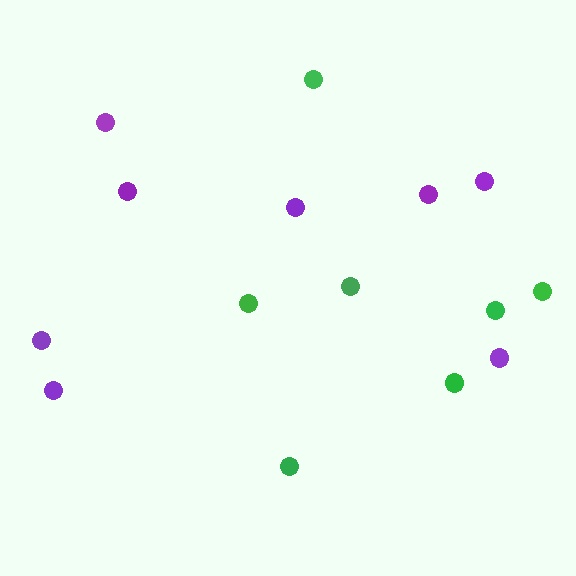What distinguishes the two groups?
There are 2 groups: one group of purple circles (8) and one group of green circles (7).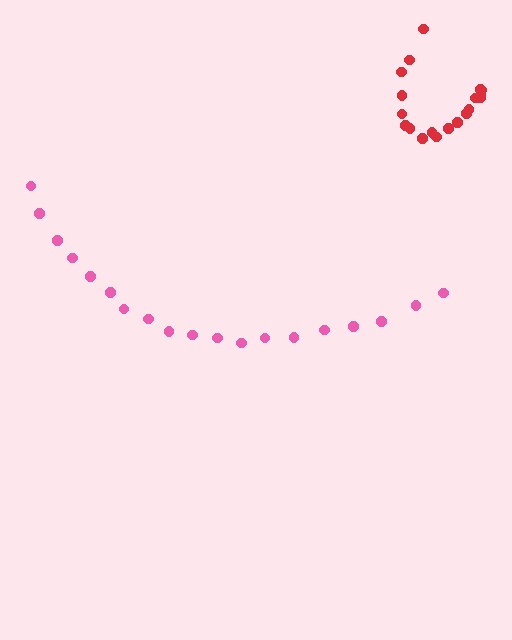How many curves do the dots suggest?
There are 2 distinct paths.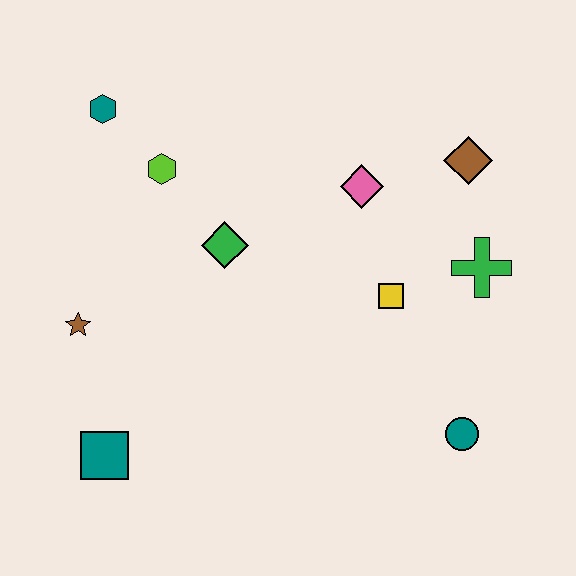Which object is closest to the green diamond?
The lime hexagon is closest to the green diamond.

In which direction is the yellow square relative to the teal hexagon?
The yellow square is to the right of the teal hexagon.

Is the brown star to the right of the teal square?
No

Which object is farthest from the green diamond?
The teal circle is farthest from the green diamond.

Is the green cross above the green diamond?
No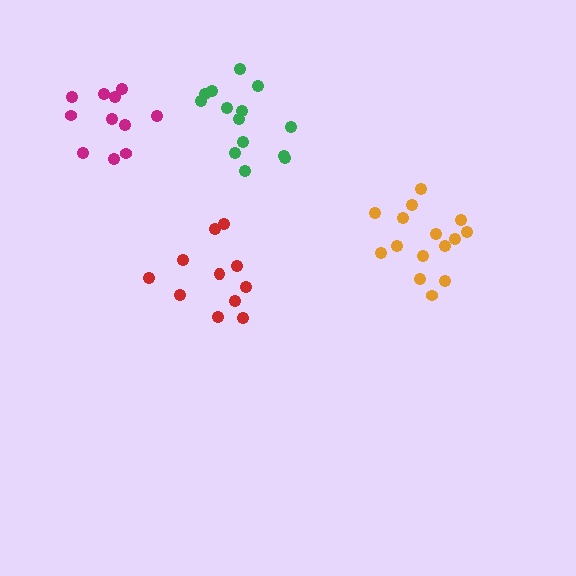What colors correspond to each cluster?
The clusters are colored: red, magenta, orange, green.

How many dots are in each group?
Group 1: 11 dots, Group 2: 11 dots, Group 3: 15 dots, Group 4: 14 dots (51 total).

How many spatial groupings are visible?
There are 4 spatial groupings.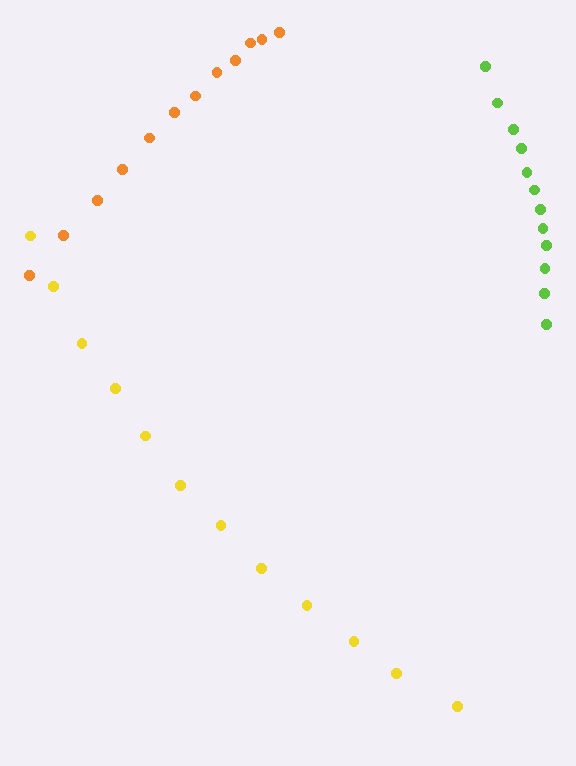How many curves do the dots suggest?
There are 3 distinct paths.